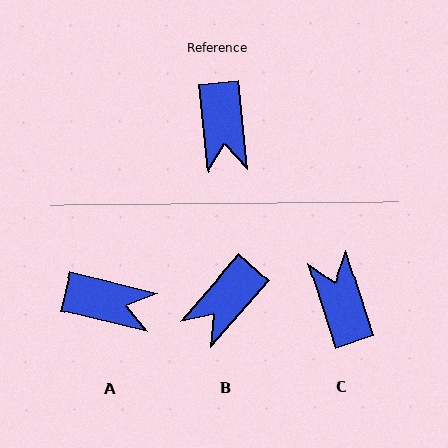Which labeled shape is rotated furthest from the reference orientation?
C, about 167 degrees away.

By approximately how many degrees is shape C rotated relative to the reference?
Approximately 167 degrees clockwise.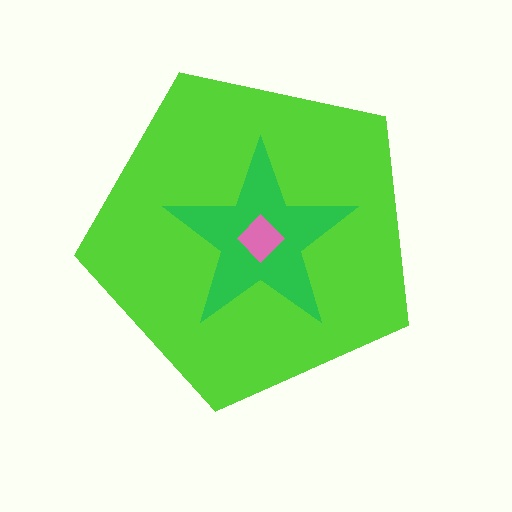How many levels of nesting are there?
3.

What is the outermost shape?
The lime pentagon.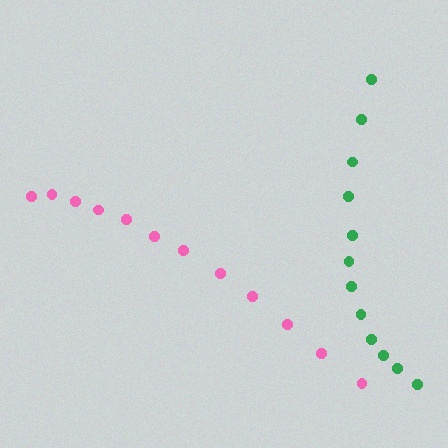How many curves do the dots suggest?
There are 2 distinct paths.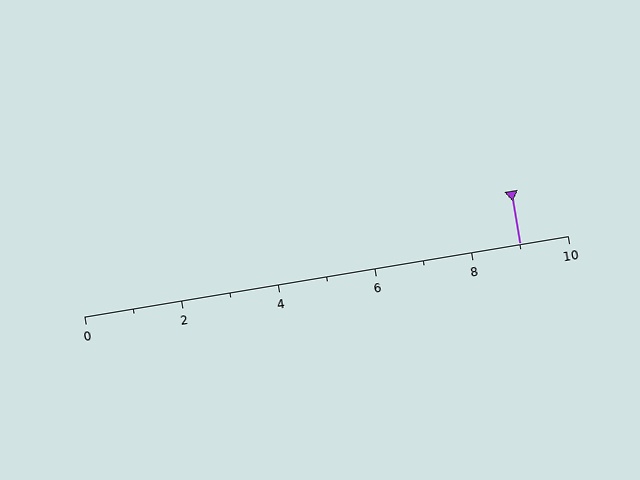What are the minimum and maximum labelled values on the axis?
The axis runs from 0 to 10.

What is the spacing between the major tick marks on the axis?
The major ticks are spaced 2 apart.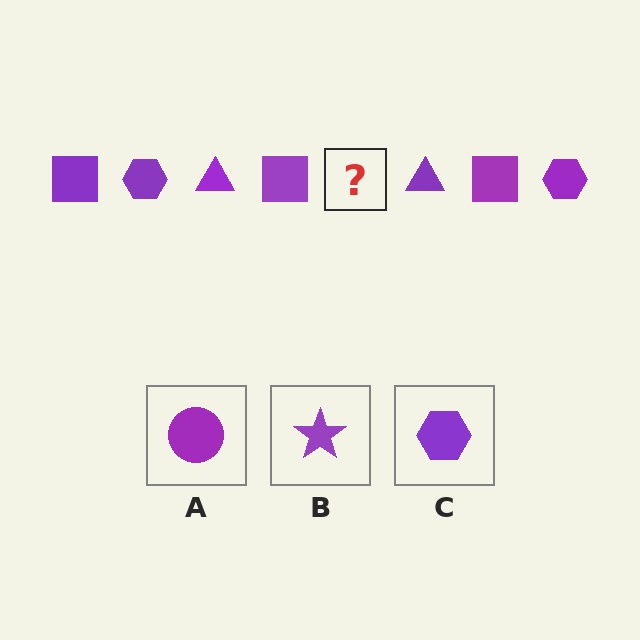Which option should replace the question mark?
Option C.